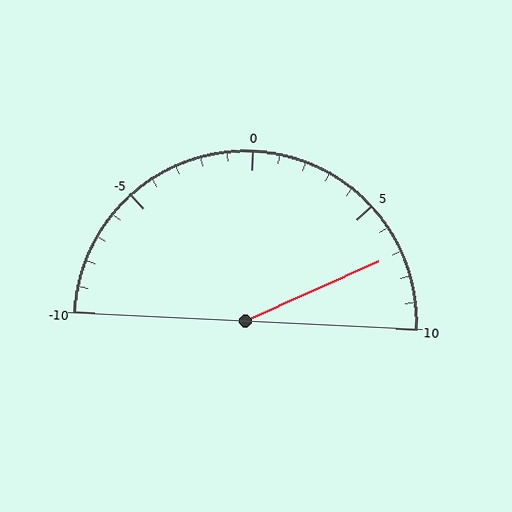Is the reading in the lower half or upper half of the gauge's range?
The reading is in the upper half of the range (-10 to 10).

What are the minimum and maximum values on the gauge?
The gauge ranges from -10 to 10.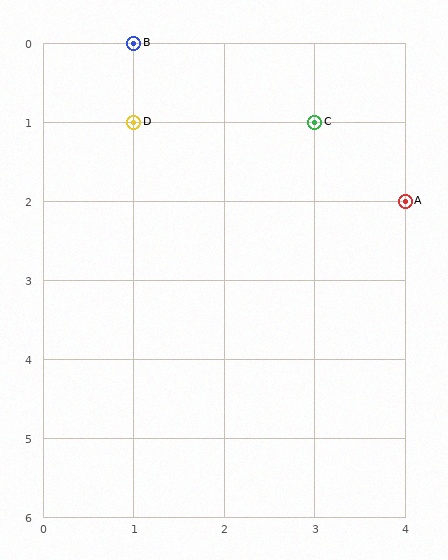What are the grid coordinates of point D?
Point D is at grid coordinates (1, 1).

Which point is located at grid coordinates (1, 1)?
Point D is at (1, 1).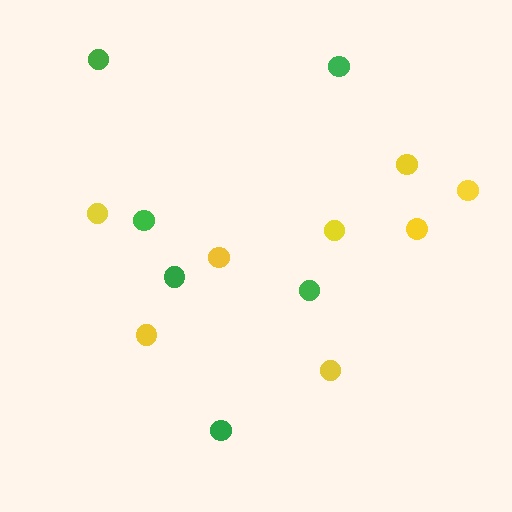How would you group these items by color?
There are 2 groups: one group of green circles (6) and one group of yellow circles (8).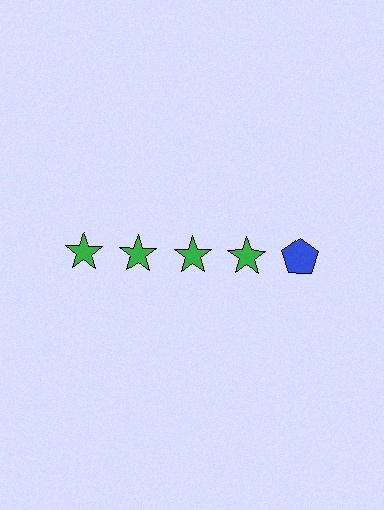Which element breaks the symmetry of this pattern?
The blue pentagon in the top row, rightmost column breaks the symmetry. All other shapes are green stars.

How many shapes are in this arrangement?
There are 5 shapes arranged in a grid pattern.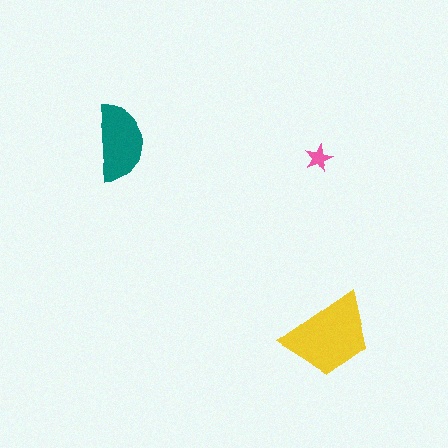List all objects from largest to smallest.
The yellow trapezoid, the teal semicircle, the pink star.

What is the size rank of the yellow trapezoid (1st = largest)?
1st.